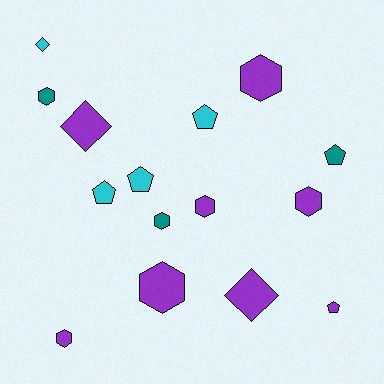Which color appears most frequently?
Purple, with 8 objects.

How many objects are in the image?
There are 15 objects.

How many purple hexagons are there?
There are 5 purple hexagons.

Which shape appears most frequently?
Hexagon, with 7 objects.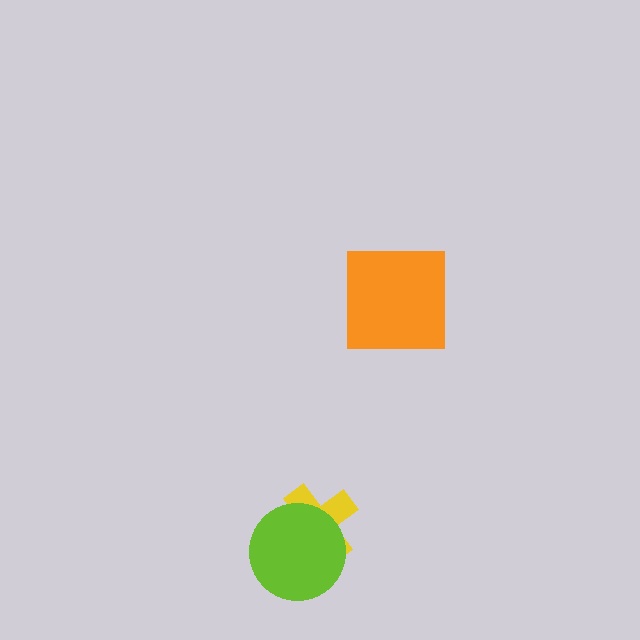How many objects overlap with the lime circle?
1 object overlaps with the lime circle.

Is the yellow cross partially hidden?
Yes, it is partially covered by another shape.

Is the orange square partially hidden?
No, no other shape covers it.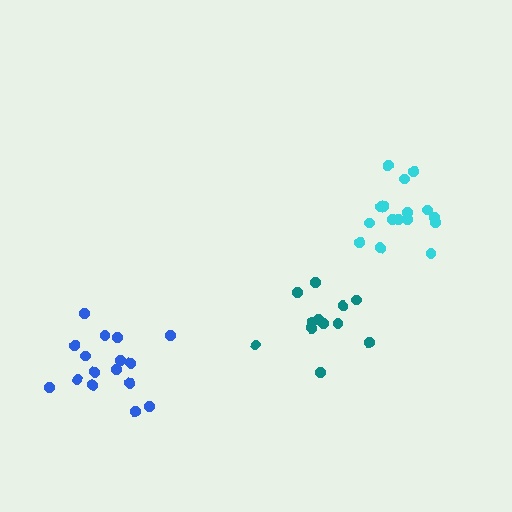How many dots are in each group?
Group 1: 16 dots, Group 2: 16 dots, Group 3: 12 dots (44 total).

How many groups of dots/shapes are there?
There are 3 groups.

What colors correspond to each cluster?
The clusters are colored: cyan, blue, teal.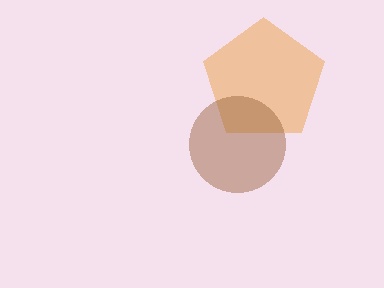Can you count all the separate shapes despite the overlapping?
Yes, there are 2 separate shapes.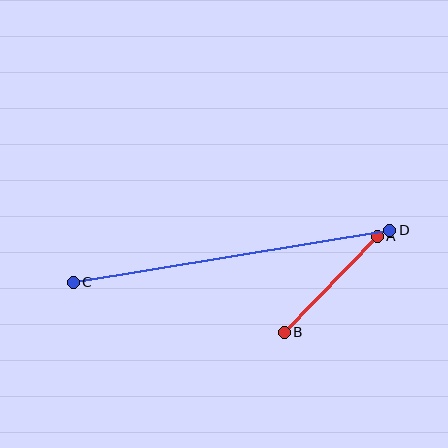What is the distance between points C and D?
The distance is approximately 321 pixels.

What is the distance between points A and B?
The distance is approximately 134 pixels.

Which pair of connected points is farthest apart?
Points C and D are farthest apart.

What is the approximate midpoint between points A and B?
The midpoint is at approximately (331, 284) pixels.